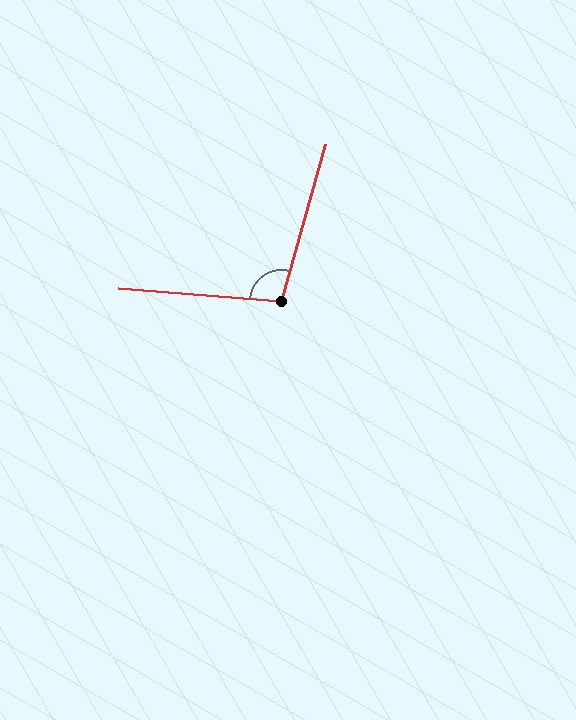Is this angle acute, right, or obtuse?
It is obtuse.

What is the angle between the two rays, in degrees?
Approximately 101 degrees.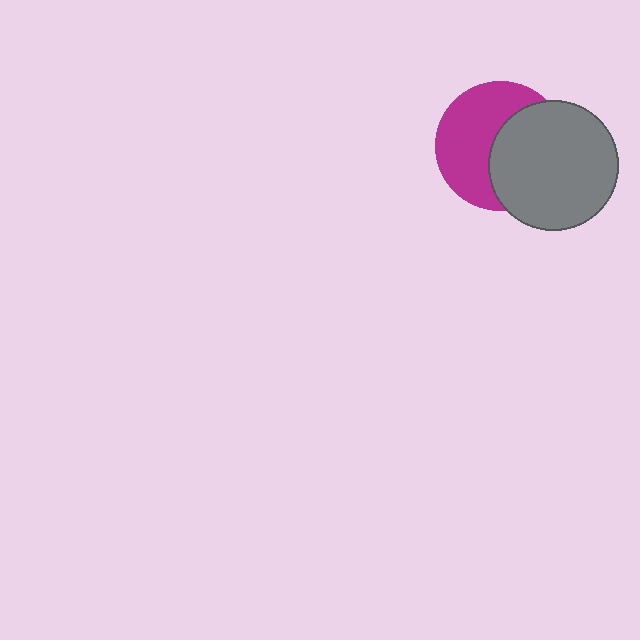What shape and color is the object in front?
The object in front is a gray circle.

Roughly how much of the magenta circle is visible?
About half of it is visible (roughly 53%).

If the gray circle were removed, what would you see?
You would see the complete magenta circle.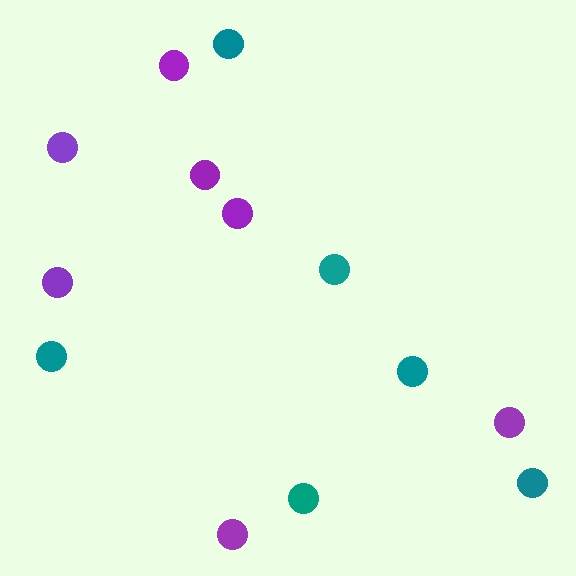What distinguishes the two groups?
There are 2 groups: one group of teal circles (6) and one group of purple circles (7).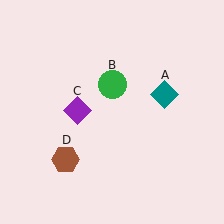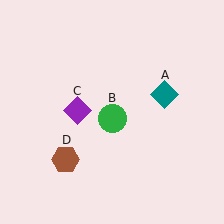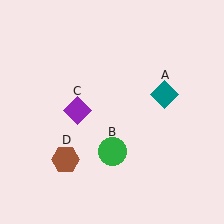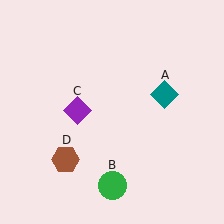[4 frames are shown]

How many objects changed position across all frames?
1 object changed position: green circle (object B).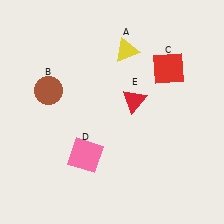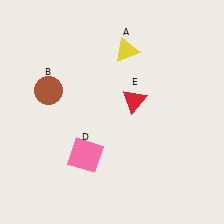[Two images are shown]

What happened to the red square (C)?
The red square (C) was removed in Image 2. It was in the top-right area of Image 1.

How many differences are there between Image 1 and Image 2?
There is 1 difference between the two images.